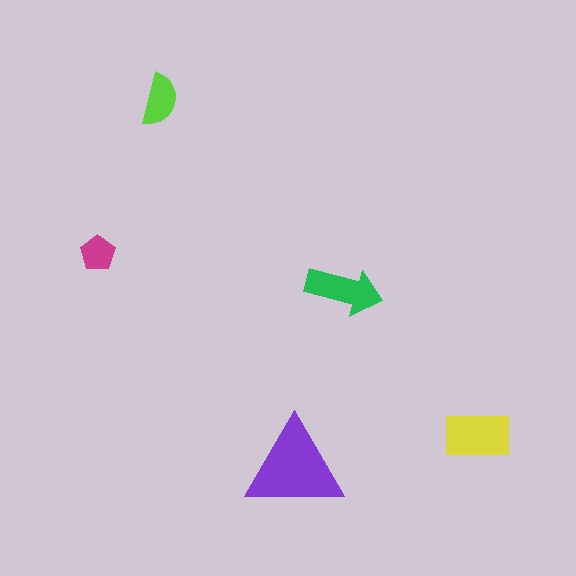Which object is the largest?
The purple triangle.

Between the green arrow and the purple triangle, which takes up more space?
The purple triangle.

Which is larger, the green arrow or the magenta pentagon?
The green arrow.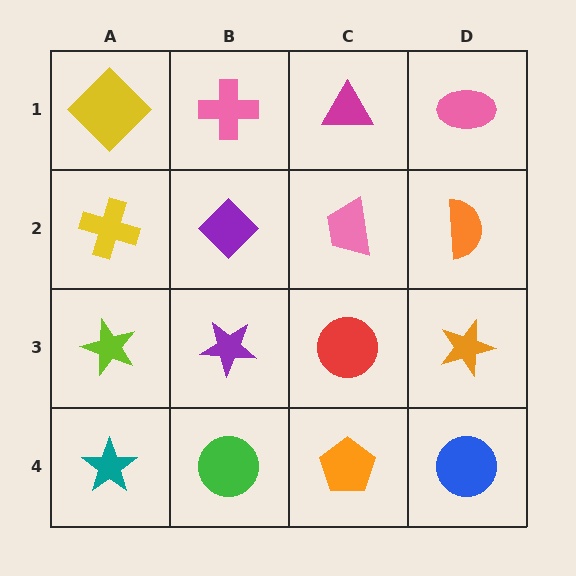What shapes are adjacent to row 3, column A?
A yellow cross (row 2, column A), a teal star (row 4, column A), a purple star (row 3, column B).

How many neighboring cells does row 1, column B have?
3.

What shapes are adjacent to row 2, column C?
A magenta triangle (row 1, column C), a red circle (row 3, column C), a purple diamond (row 2, column B), an orange semicircle (row 2, column D).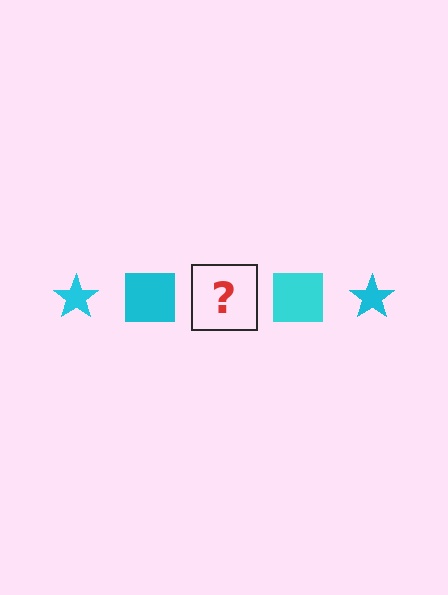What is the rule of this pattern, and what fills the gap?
The rule is that the pattern cycles through star, square shapes in cyan. The gap should be filled with a cyan star.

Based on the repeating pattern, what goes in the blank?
The blank should be a cyan star.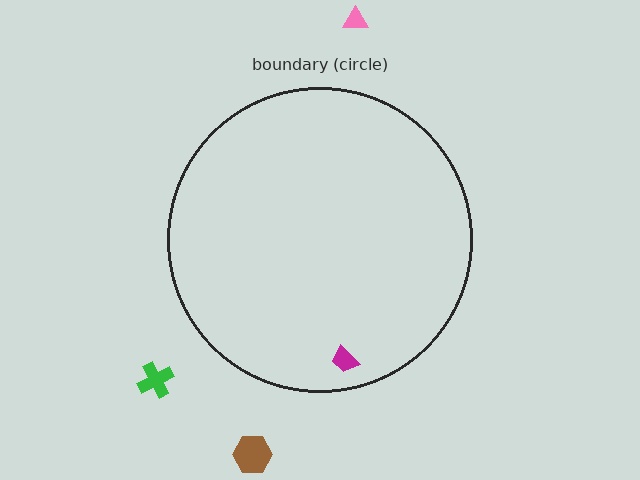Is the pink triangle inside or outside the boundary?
Outside.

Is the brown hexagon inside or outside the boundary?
Outside.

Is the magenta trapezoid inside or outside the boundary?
Inside.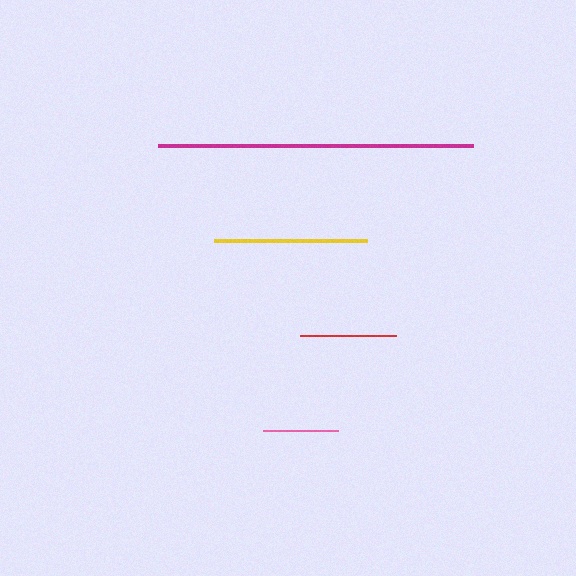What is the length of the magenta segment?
The magenta segment is approximately 314 pixels long.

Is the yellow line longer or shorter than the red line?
The yellow line is longer than the red line.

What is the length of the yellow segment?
The yellow segment is approximately 153 pixels long.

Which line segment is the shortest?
The pink line is the shortest at approximately 75 pixels.